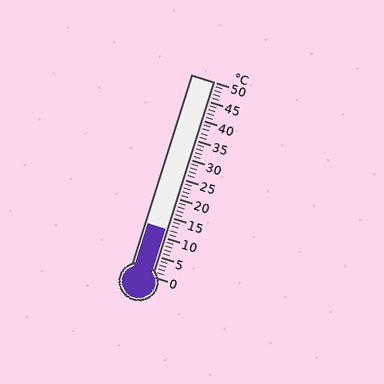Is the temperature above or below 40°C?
The temperature is below 40°C.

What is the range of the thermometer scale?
The thermometer scale ranges from 0°C to 50°C.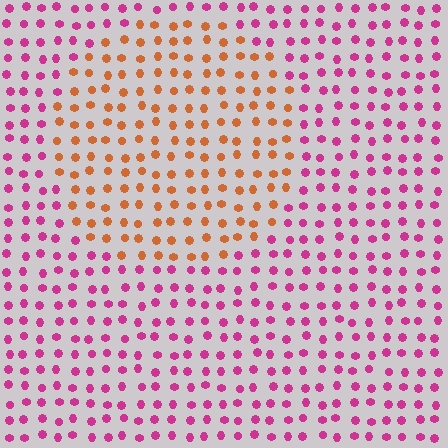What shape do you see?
I see a circle.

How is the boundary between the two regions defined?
The boundary is defined purely by a slight shift in hue (about 59 degrees). Spacing, size, and orientation are identical on both sides.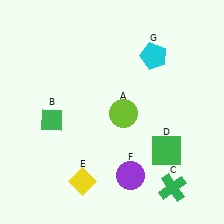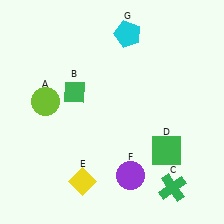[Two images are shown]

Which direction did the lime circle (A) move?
The lime circle (A) moved left.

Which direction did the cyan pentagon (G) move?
The cyan pentagon (G) moved left.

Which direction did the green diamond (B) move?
The green diamond (B) moved up.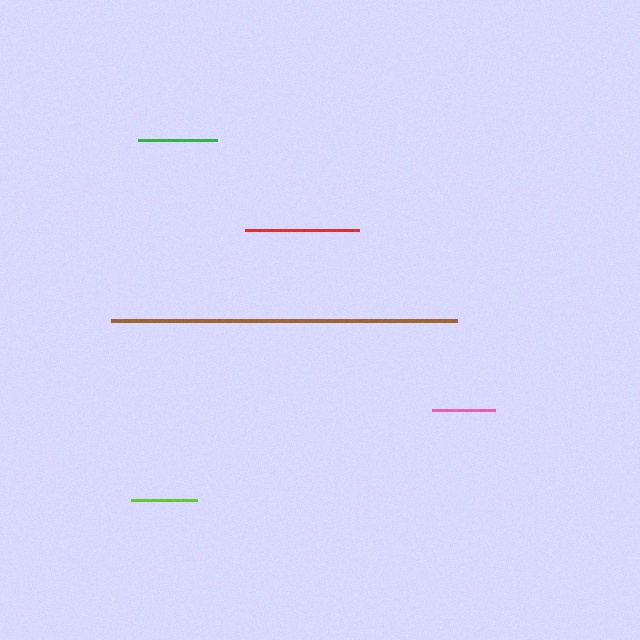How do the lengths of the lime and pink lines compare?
The lime and pink lines are approximately the same length.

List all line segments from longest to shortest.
From longest to shortest: brown, red, green, lime, pink.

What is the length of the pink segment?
The pink segment is approximately 63 pixels long.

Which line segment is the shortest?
The pink line is the shortest at approximately 63 pixels.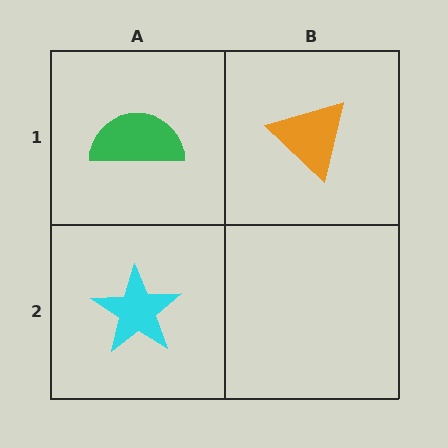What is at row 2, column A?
A cyan star.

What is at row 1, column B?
An orange triangle.